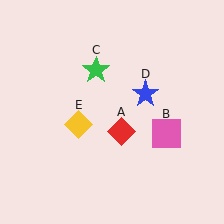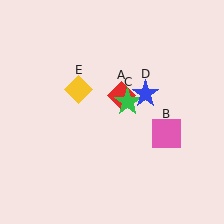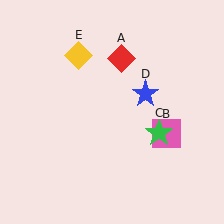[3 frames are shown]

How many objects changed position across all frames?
3 objects changed position: red diamond (object A), green star (object C), yellow diamond (object E).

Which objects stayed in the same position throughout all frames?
Pink square (object B) and blue star (object D) remained stationary.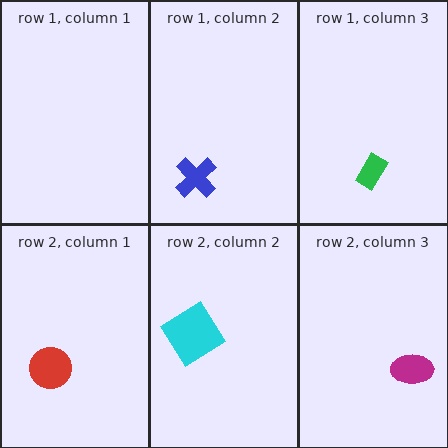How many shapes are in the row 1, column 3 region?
1.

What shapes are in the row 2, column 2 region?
The cyan diamond.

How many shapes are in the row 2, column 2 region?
1.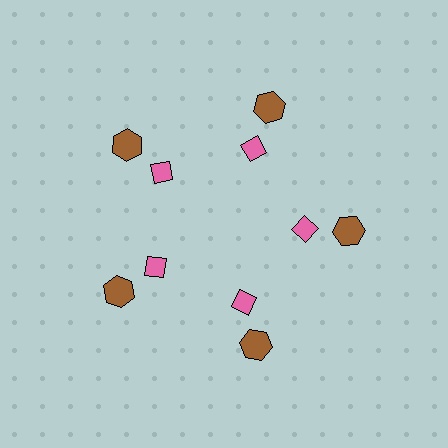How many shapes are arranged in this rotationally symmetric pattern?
There are 10 shapes, arranged in 5 groups of 2.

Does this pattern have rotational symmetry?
Yes, this pattern has 5-fold rotational symmetry. It looks the same after rotating 72 degrees around the center.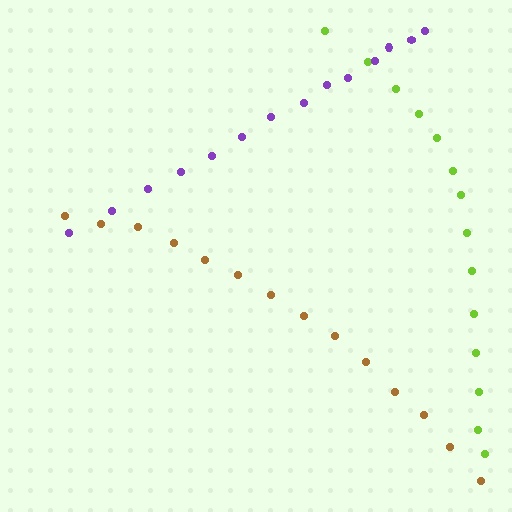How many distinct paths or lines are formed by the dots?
There are 3 distinct paths.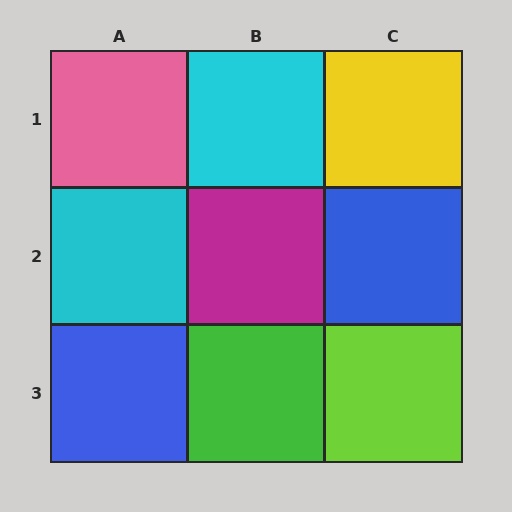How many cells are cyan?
2 cells are cyan.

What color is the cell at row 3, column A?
Blue.